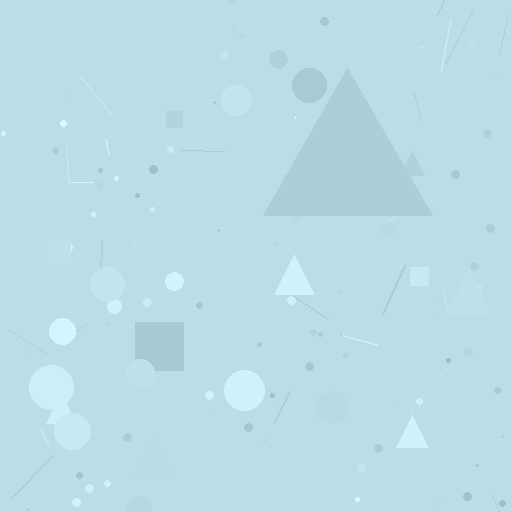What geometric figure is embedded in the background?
A triangle is embedded in the background.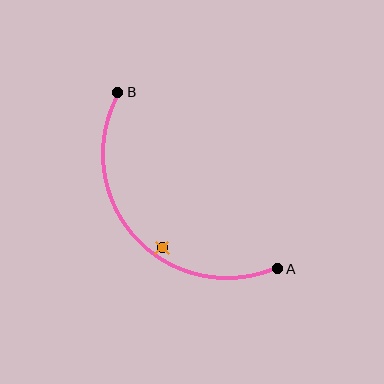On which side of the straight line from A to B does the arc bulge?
The arc bulges below and to the left of the straight line connecting A and B.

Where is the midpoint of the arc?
The arc midpoint is the point on the curve farthest from the straight line joining A and B. It sits below and to the left of that line.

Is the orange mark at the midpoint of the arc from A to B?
No — the orange mark does not lie on the arc at all. It sits slightly inside the curve.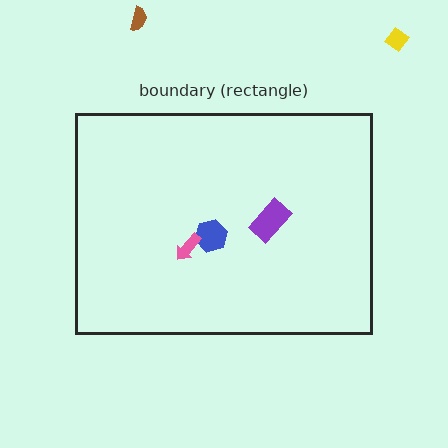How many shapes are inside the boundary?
3 inside, 2 outside.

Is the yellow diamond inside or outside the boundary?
Outside.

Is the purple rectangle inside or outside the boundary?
Inside.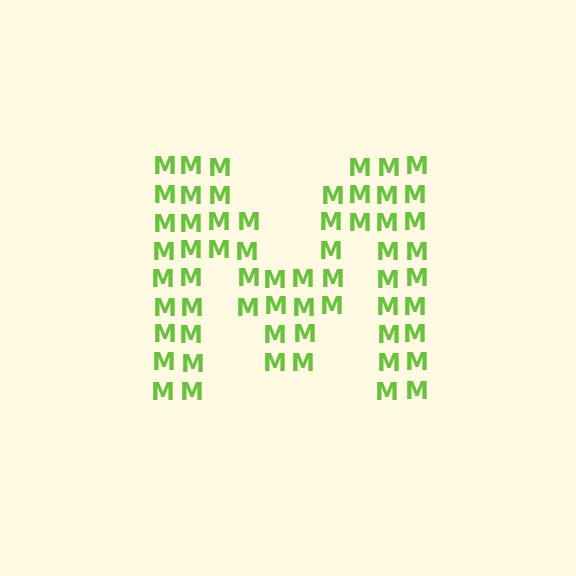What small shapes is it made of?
It is made of small letter M's.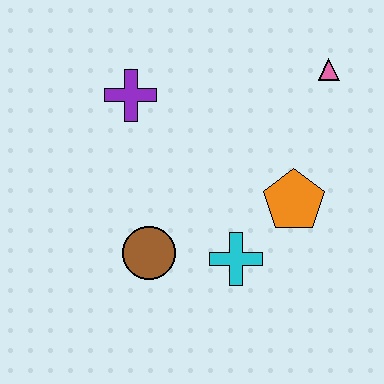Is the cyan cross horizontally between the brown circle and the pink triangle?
Yes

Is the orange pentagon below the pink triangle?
Yes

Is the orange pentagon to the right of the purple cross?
Yes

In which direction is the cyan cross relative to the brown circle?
The cyan cross is to the right of the brown circle.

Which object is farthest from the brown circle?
The pink triangle is farthest from the brown circle.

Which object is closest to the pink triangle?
The orange pentagon is closest to the pink triangle.